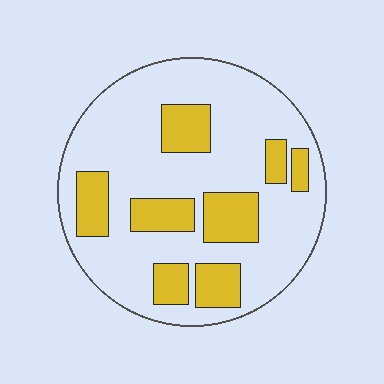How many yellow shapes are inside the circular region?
8.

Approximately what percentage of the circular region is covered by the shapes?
Approximately 25%.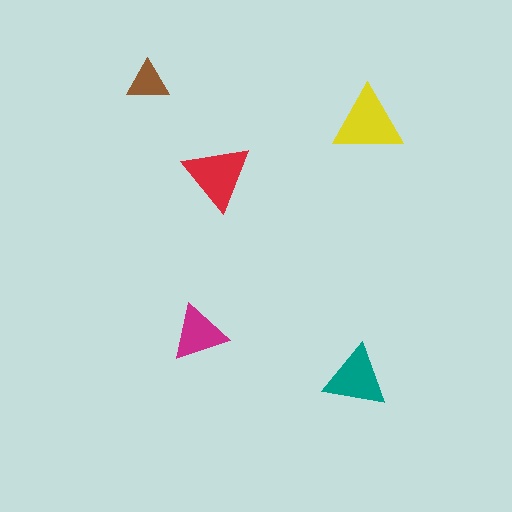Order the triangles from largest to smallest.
the yellow one, the red one, the teal one, the magenta one, the brown one.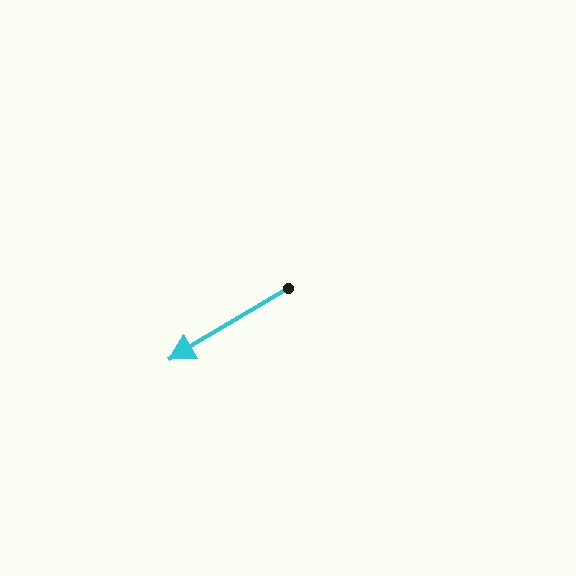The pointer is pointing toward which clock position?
Roughly 8 o'clock.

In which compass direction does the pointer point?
Southwest.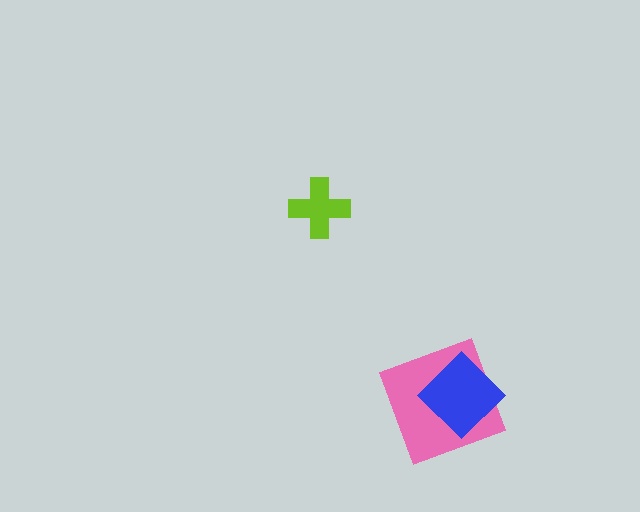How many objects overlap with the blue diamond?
1 object overlaps with the blue diamond.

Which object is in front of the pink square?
The blue diamond is in front of the pink square.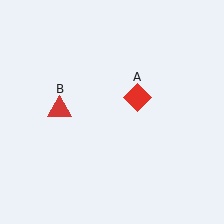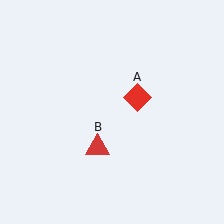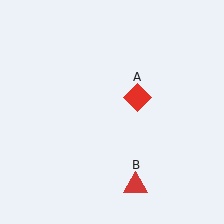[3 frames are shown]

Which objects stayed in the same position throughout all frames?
Red diamond (object A) remained stationary.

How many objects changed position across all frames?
1 object changed position: red triangle (object B).